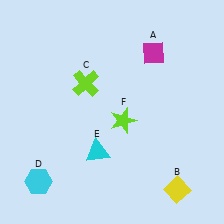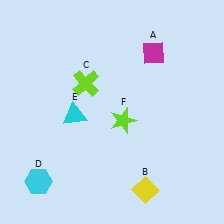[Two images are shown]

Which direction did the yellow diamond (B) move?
The yellow diamond (B) moved left.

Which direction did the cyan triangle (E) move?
The cyan triangle (E) moved up.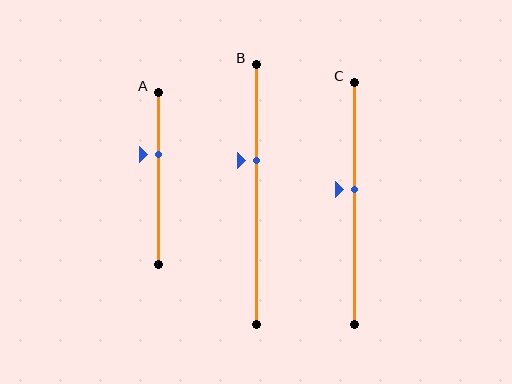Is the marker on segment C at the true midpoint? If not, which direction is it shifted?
No, the marker on segment C is shifted upward by about 6% of the segment length.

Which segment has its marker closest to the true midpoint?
Segment C has its marker closest to the true midpoint.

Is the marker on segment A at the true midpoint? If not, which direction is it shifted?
No, the marker on segment A is shifted upward by about 14% of the segment length.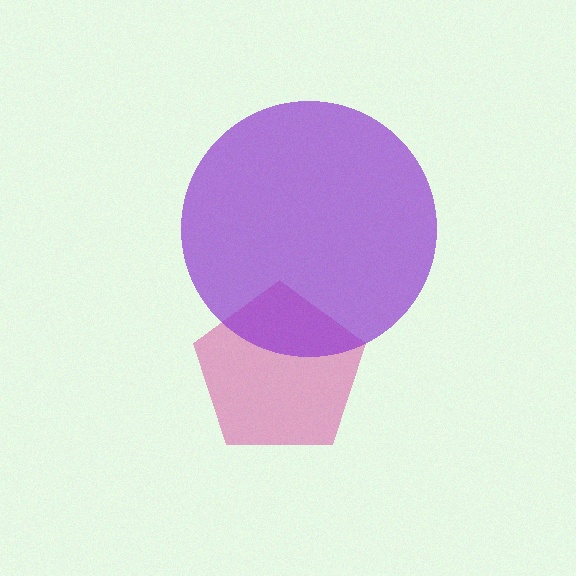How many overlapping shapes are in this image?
There are 2 overlapping shapes in the image.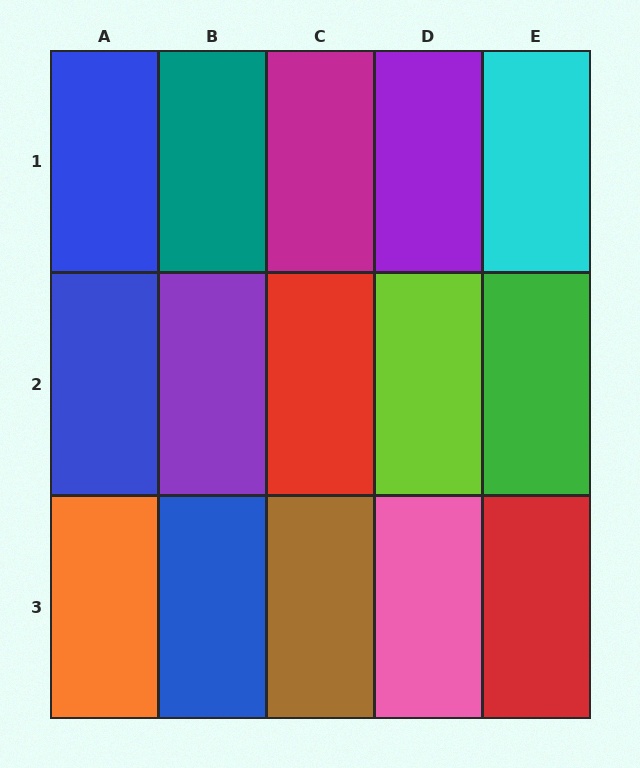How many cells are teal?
1 cell is teal.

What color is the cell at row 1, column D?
Purple.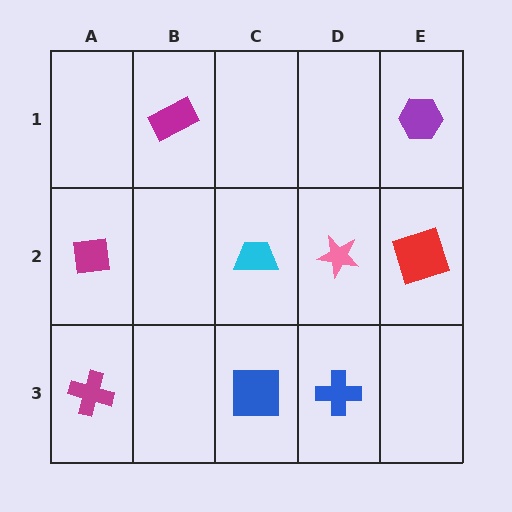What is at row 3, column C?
A blue square.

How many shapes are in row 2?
4 shapes.